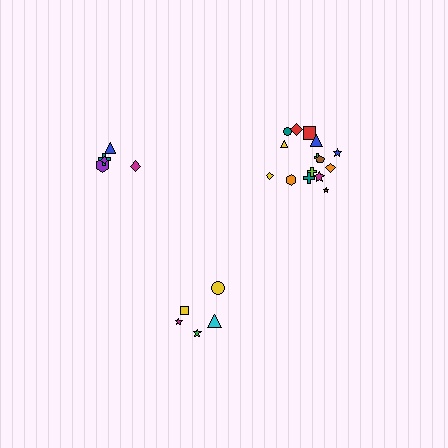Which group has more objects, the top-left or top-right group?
The top-right group.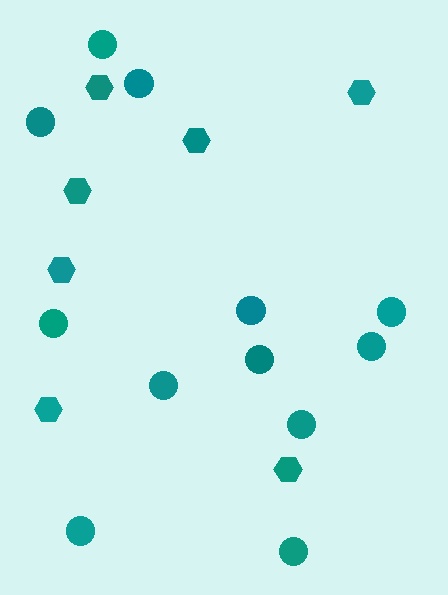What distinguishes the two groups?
There are 2 groups: one group of hexagons (7) and one group of circles (12).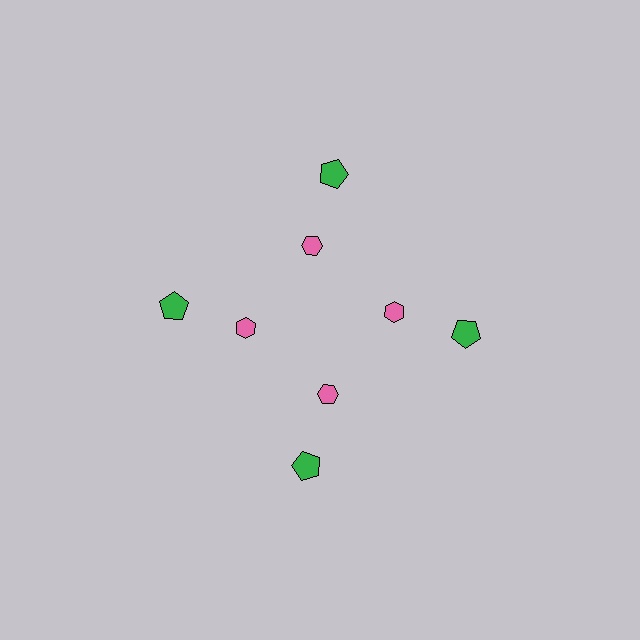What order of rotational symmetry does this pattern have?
This pattern has 4-fold rotational symmetry.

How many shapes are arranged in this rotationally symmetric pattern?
There are 8 shapes, arranged in 4 groups of 2.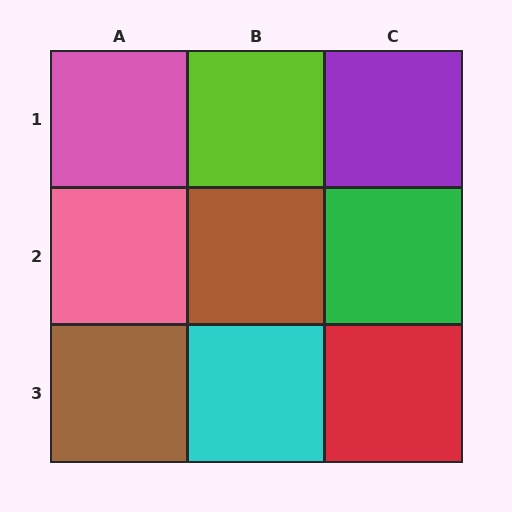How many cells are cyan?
1 cell is cyan.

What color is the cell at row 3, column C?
Red.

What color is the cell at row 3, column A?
Brown.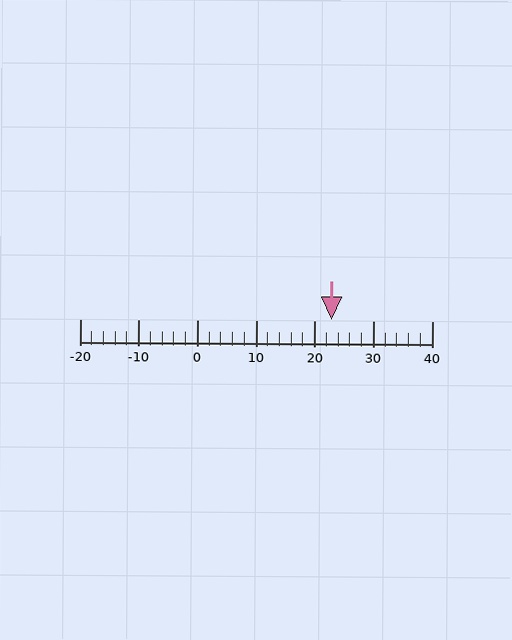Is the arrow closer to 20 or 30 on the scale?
The arrow is closer to 20.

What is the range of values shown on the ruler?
The ruler shows values from -20 to 40.